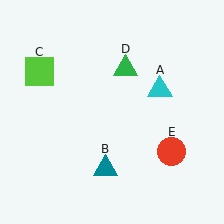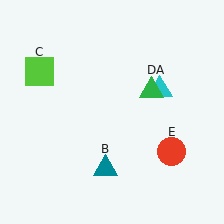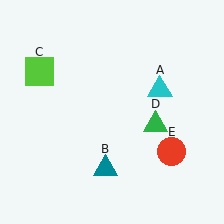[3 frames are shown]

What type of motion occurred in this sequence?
The green triangle (object D) rotated clockwise around the center of the scene.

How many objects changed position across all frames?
1 object changed position: green triangle (object D).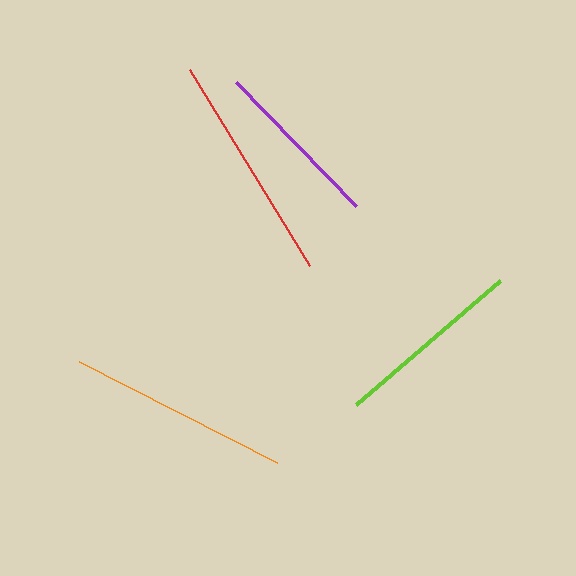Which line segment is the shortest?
The purple line is the shortest at approximately 172 pixels.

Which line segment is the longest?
The red line is the longest at approximately 229 pixels.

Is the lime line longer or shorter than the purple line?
The lime line is longer than the purple line.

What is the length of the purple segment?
The purple segment is approximately 172 pixels long.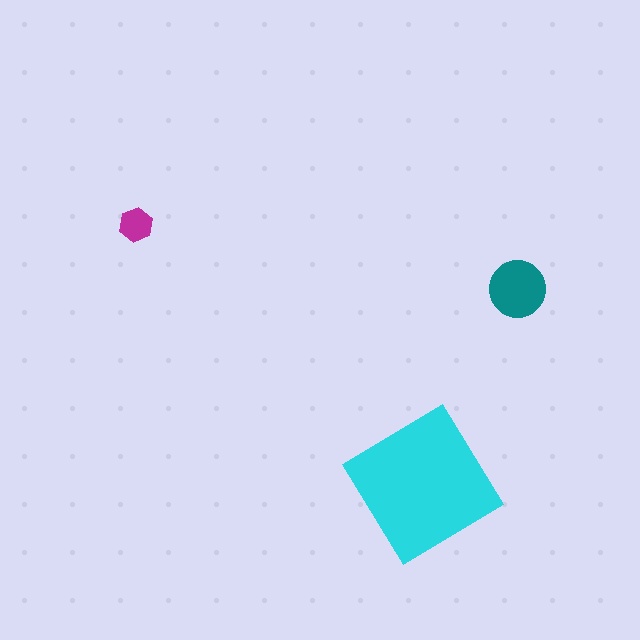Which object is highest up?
The magenta hexagon is topmost.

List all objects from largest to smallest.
The cyan diamond, the teal circle, the magenta hexagon.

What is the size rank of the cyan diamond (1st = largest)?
1st.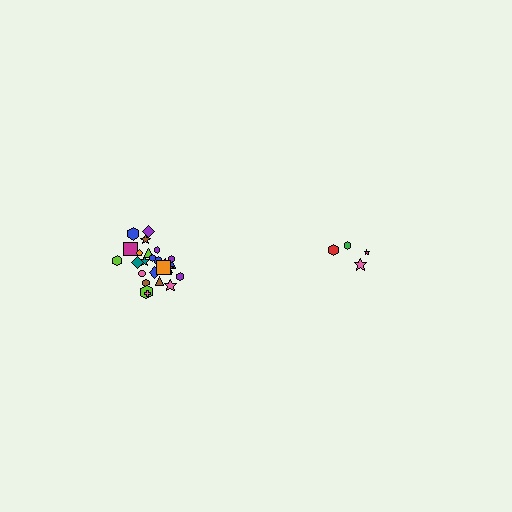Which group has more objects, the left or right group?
The left group.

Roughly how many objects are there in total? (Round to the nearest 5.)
Roughly 30 objects in total.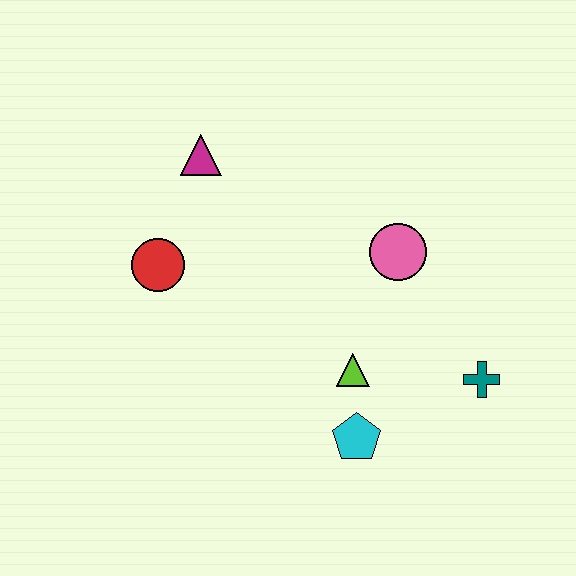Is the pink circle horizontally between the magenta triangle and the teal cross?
Yes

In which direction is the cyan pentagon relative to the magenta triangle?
The cyan pentagon is below the magenta triangle.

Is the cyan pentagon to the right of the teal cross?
No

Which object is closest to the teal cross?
The lime triangle is closest to the teal cross.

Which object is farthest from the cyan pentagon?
The magenta triangle is farthest from the cyan pentagon.